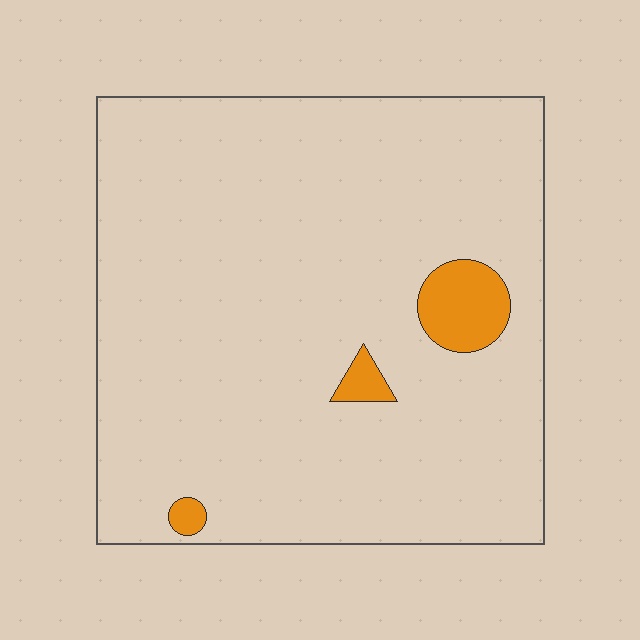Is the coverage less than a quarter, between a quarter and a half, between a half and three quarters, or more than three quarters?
Less than a quarter.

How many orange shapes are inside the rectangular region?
3.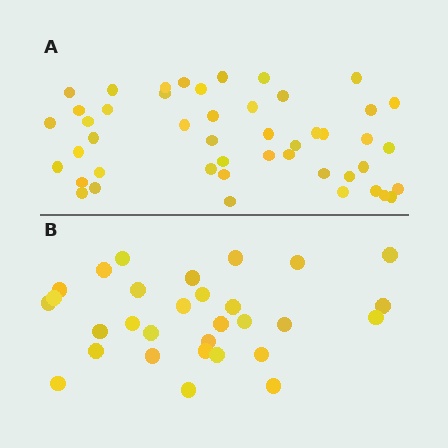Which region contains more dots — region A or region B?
Region A (the top region) has more dots.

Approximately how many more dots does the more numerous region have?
Region A has approximately 15 more dots than region B.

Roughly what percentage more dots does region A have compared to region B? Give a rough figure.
About 55% more.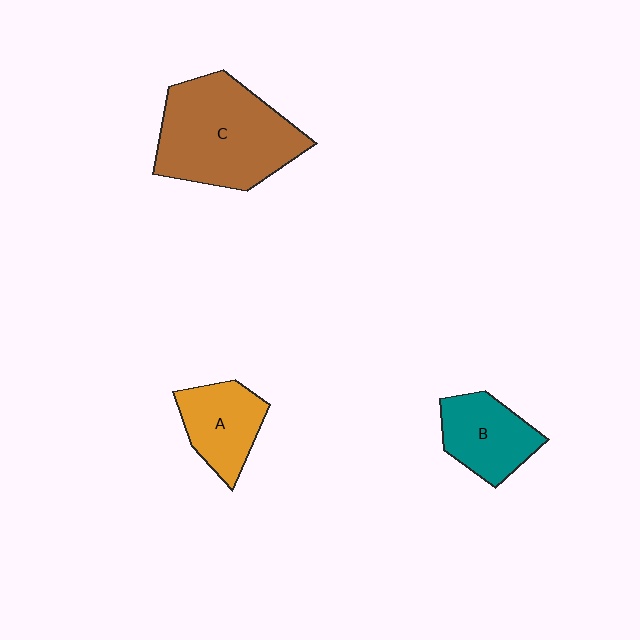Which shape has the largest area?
Shape C (brown).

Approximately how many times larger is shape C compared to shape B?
Approximately 2.0 times.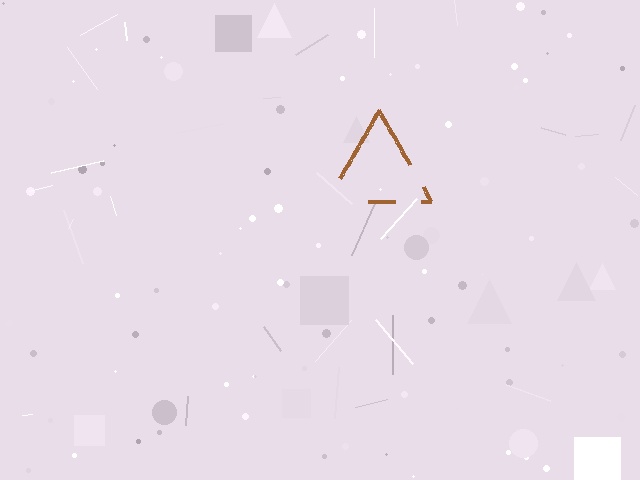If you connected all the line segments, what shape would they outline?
They would outline a triangle.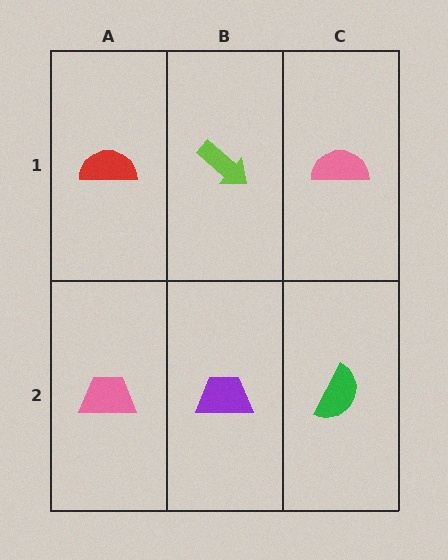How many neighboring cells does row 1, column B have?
3.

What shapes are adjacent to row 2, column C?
A pink semicircle (row 1, column C), a purple trapezoid (row 2, column B).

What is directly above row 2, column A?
A red semicircle.